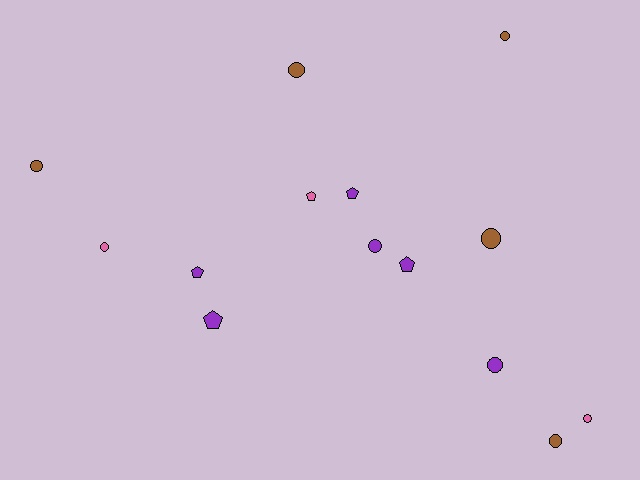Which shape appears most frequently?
Circle, with 9 objects.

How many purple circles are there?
There are 2 purple circles.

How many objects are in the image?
There are 14 objects.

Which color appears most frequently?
Purple, with 6 objects.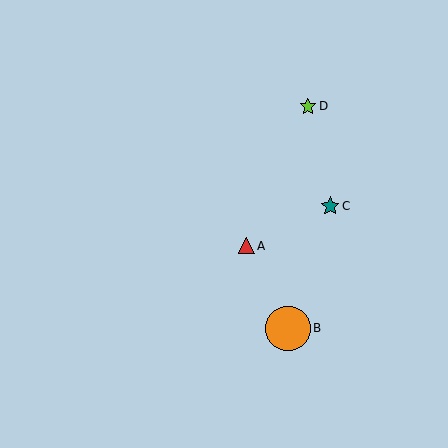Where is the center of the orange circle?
The center of the orange circle is at (288, 328).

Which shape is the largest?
The orange circle (labeled B) is the largest.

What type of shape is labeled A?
Shape A is a red triangle.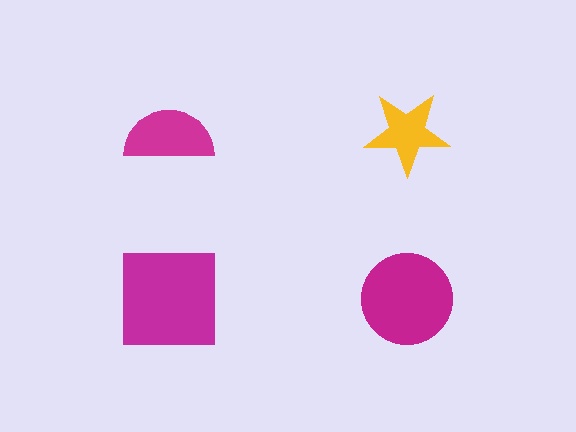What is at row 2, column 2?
A magenta circle.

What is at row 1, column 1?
A magenta semicircle.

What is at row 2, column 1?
A magenta square.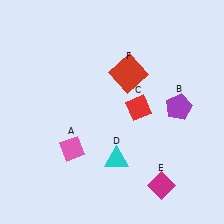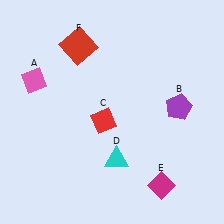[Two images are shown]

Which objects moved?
The objects that moved are: the pink diamond (A), the red diamond (C), the red square (F).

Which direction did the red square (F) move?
The red square (F) moved left.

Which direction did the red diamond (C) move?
The red diamond (C) moved left.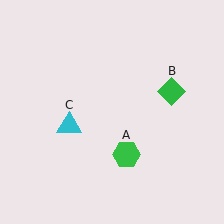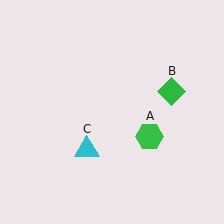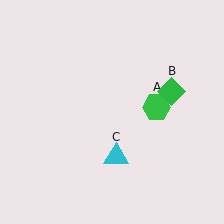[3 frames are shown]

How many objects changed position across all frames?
2 objects changed position: green hexagon (object A), cyan triangle (object C).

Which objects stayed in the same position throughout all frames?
Green diamond (object B) remained stationary.